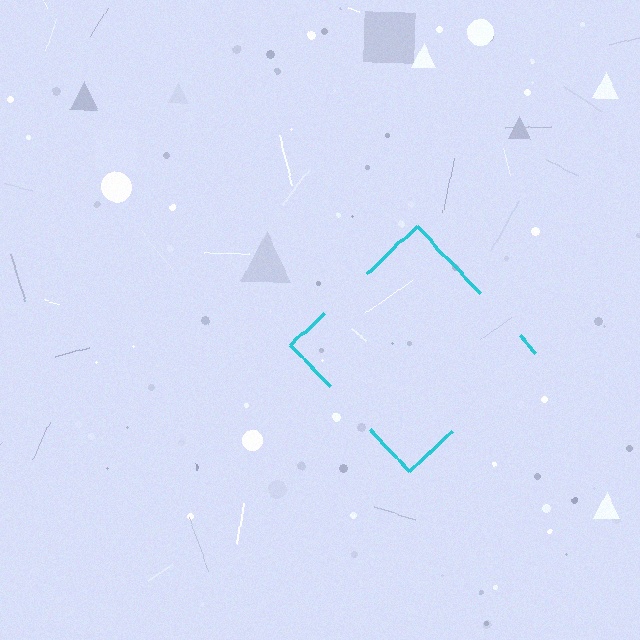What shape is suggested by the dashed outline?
The dashed outline suggests a diamond.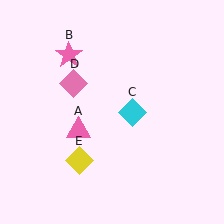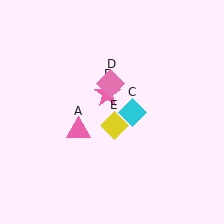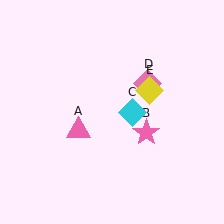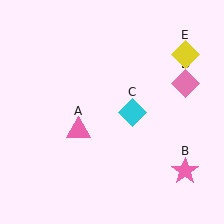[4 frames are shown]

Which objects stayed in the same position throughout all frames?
Pink triangle (object A) and cyan diamond (object C) remained stationary.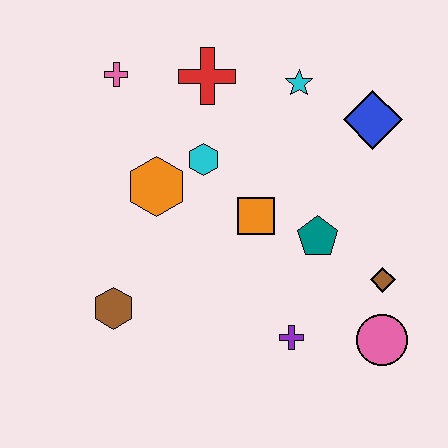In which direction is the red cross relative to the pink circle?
The red cross is above the pink circle.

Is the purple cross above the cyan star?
No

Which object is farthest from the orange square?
The pink cross is farthest from the orange square.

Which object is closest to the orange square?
The teal pentagon is closest to the orange square.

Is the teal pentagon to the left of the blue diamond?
Yes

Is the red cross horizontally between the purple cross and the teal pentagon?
No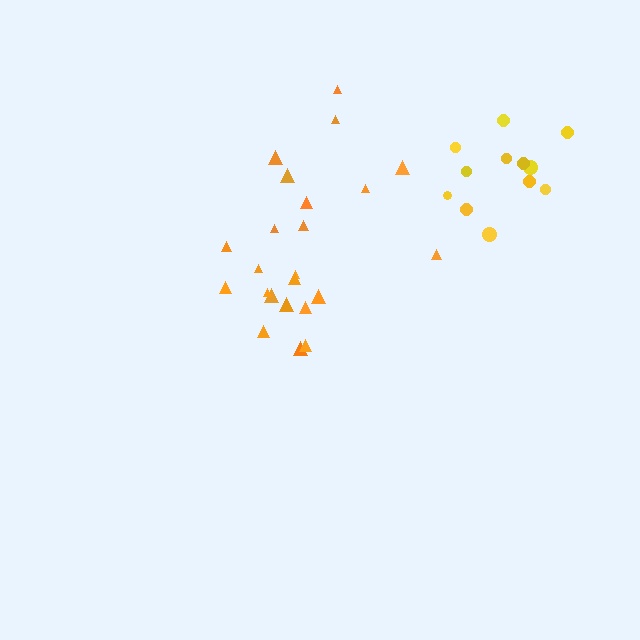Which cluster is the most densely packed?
Yellow.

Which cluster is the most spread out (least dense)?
Orange.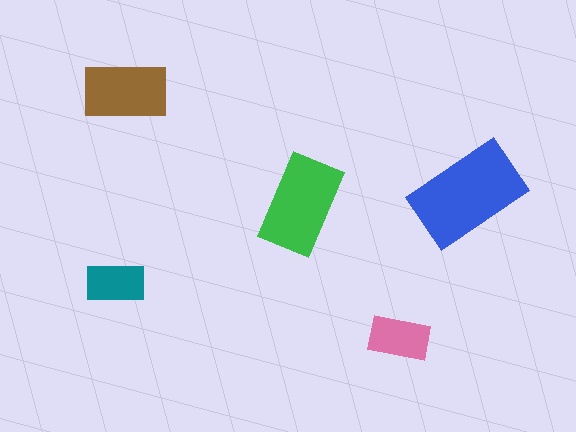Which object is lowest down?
The pink rectangle is bottommost.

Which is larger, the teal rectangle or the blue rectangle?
The blue one.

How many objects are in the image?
There are 5 objects in the image.